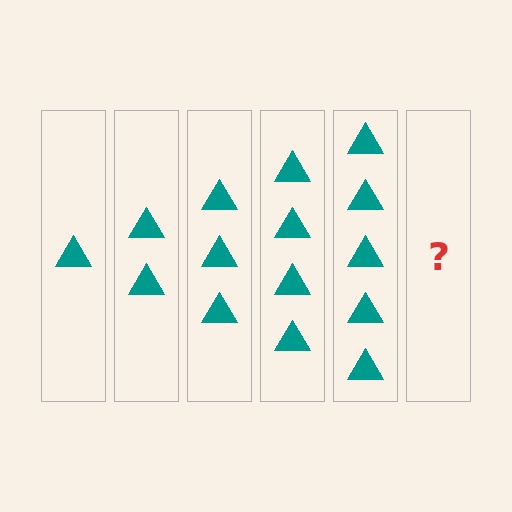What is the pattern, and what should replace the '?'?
The pattern is that each step adds one more triangle. The '?' should be 6 triangles.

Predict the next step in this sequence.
The next step is 6 triangles.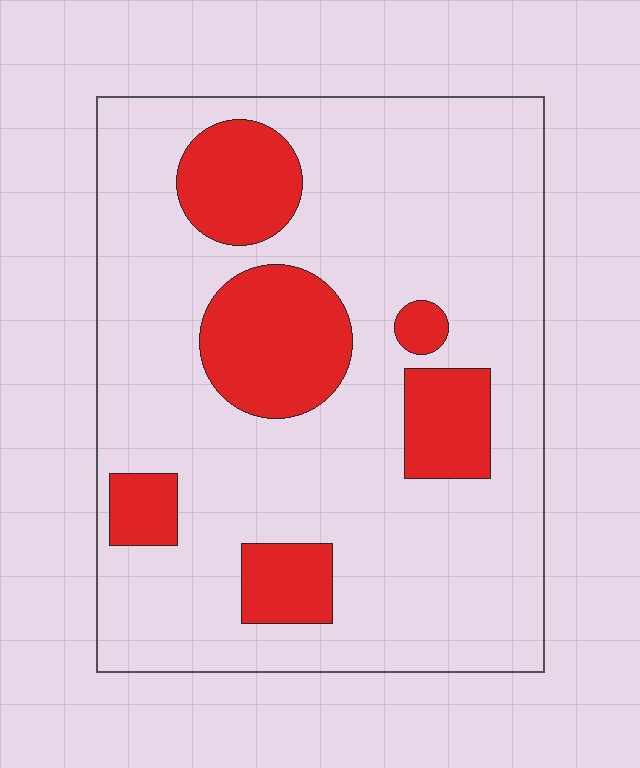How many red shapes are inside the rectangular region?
6.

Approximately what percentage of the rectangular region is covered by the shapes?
Approximately 20%.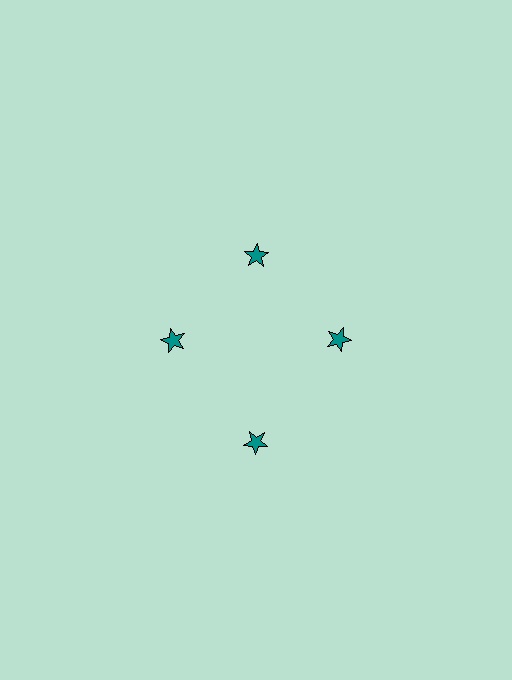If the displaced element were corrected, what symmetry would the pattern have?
It would have 4-fold rotational symmetry — the pattern would map onto itself every 90 degrees.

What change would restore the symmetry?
The symmetry would be restored by moving it inward, back onto the ring so that all 4 stars sit at equal angles and equal distance from the center.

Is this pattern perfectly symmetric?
No. The 4 teal stars are arranged in a ring, but one element near the 6 o'clock position is pushed outward from the center, breaking the 4-fold rotational symmetry.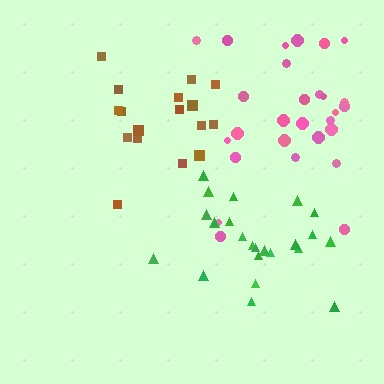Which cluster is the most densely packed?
Brown.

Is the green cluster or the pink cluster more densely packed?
Green.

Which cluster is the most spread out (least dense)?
Pink.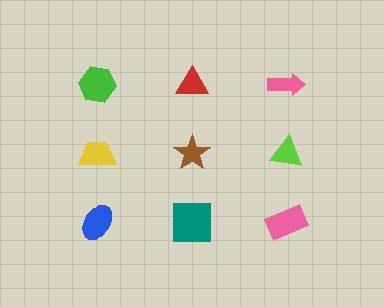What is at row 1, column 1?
A green hexagon.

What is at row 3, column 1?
A blue ellipse.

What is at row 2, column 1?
A yellow trapezoid.